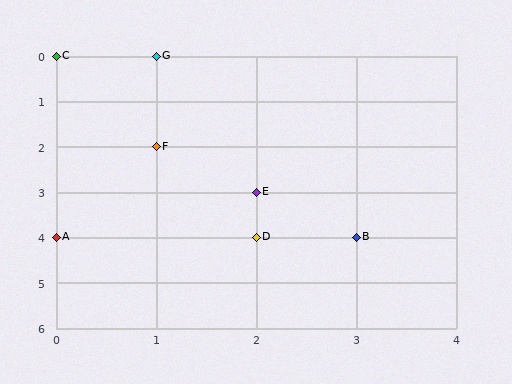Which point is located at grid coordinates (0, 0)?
Point C is at (0, 0).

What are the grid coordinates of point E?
Point E is at grid coordinates (2, 3).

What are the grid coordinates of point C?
Point C is at grid coordinates (0, 0).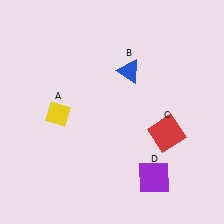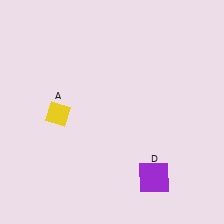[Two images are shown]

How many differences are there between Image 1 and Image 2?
There are 2 differences between the two images.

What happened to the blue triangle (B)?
The blue triangle (B) was removed in Image 2. It was in the top-right area of Image 1.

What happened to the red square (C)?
The red square (C) was removed in Image 2. It was in the bottom-right area of Image 1.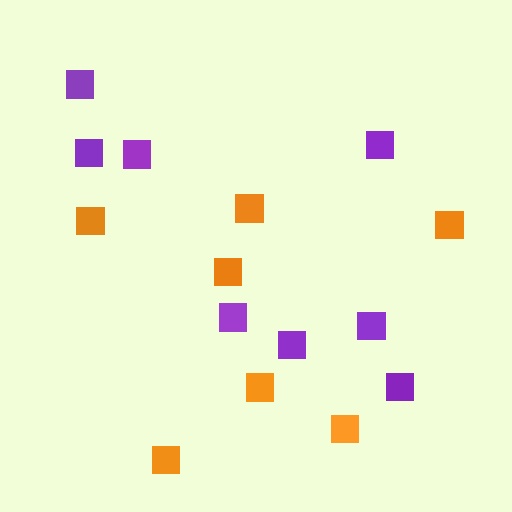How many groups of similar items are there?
There are 2 groups: one group of orange squares (7) and one group of purple squares (8).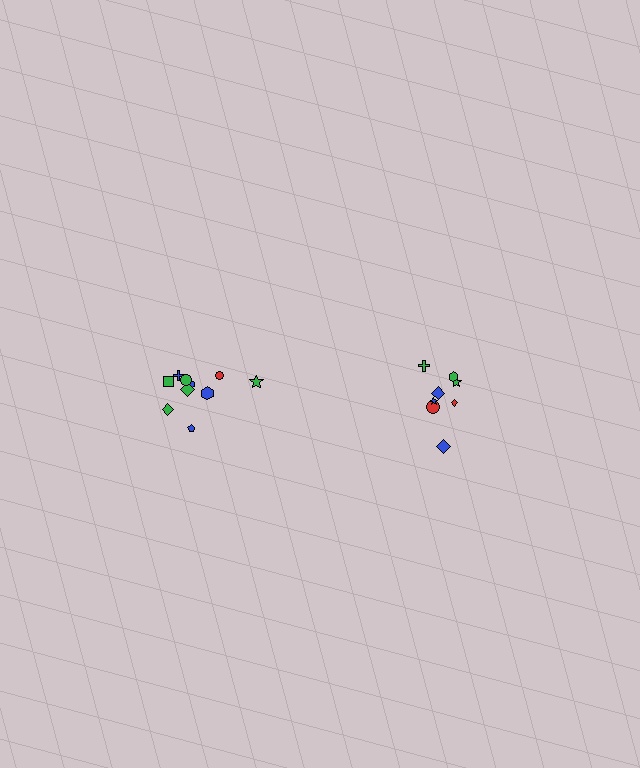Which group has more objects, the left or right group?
The left group.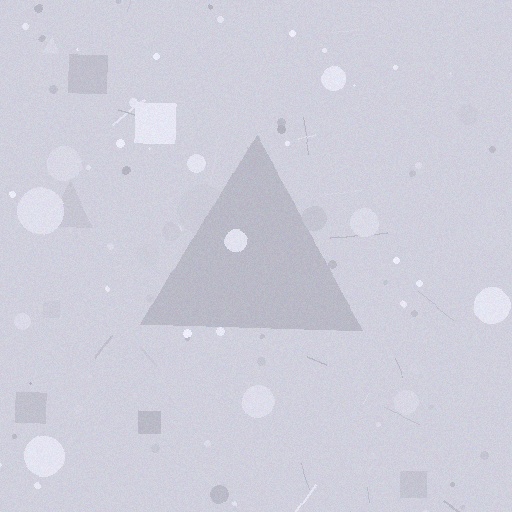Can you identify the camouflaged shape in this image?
The camouflaged shape is a triangle.